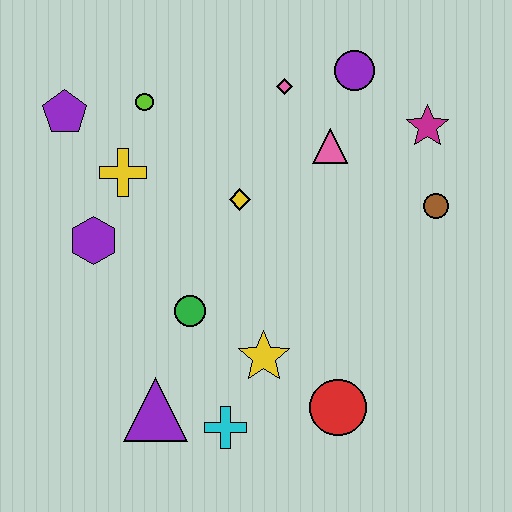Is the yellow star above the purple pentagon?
No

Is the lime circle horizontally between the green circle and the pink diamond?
No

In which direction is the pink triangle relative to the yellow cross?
The pink triangle is to the right of the yellow cross.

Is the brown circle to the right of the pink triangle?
Yes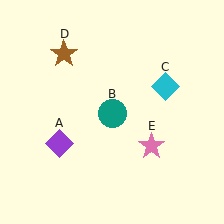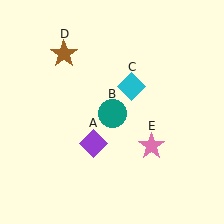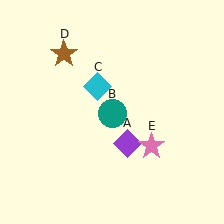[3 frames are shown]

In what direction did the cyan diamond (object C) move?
The cyan diamond (object C) moved left.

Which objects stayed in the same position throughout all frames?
Teal circle (object B) and brown star (object D) and pink star (object E) remained stationary.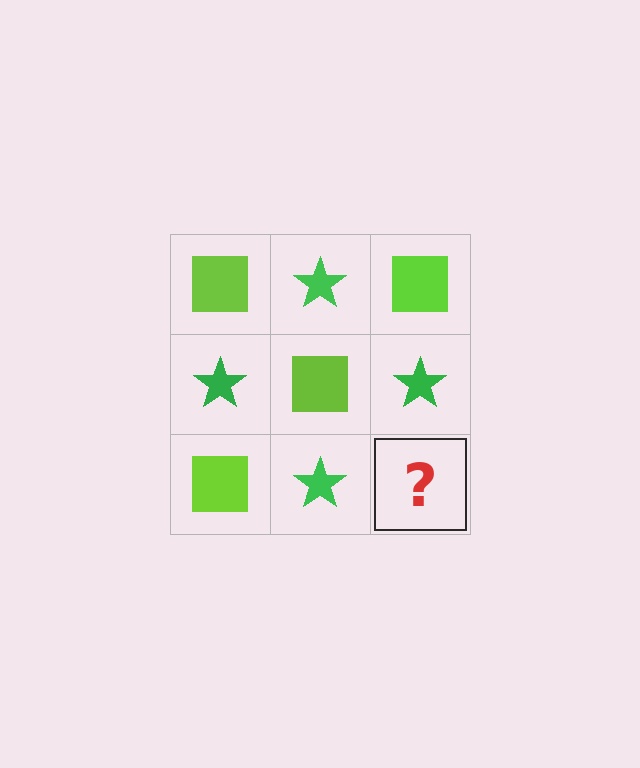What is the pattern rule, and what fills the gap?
The rule is that it alternates lime square and green star in a checkerboard pattern. The gap should be filled with a lime square.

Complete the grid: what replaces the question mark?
The question mark should be replaced with a lime square.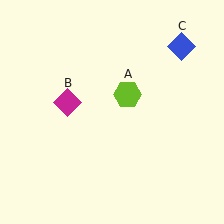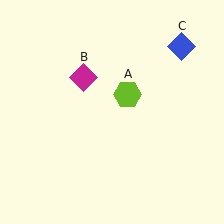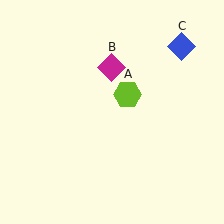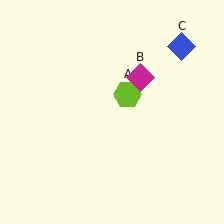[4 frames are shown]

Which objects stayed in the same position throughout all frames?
Lime hexagon (object A) and blue diamond (object C) remained stationary.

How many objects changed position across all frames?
1 object changed position: magenta diamond (object B).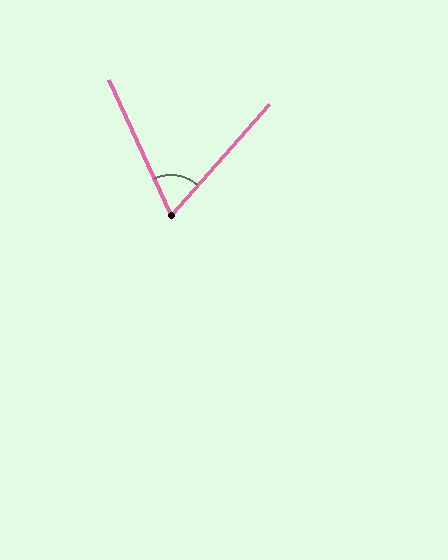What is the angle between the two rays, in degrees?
Approximately 66 degrees.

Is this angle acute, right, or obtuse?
It is acute.